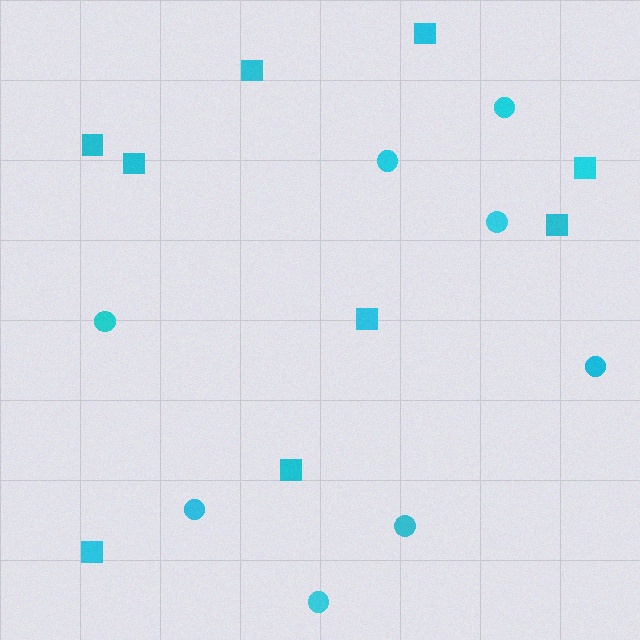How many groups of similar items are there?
There are 2 groups: one group of circles (8) and one group of squares (9).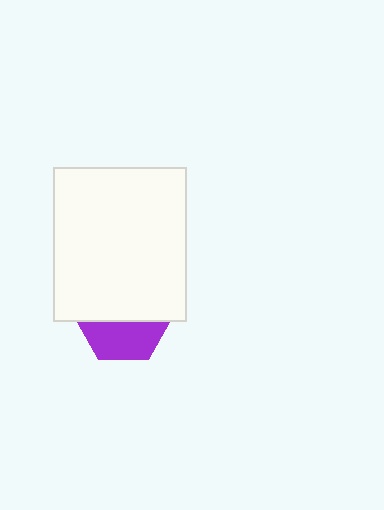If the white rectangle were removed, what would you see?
You would see the complete purple hexagon.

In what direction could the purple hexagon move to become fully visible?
The purple hexagon could move down. That would shift it out from behind the white rectangle entirely.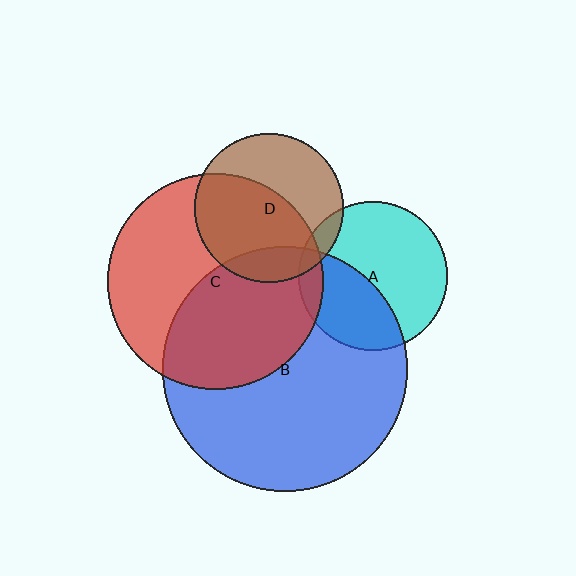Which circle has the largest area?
Circle B (blue).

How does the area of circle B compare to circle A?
Approximately 2.7 times.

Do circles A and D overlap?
Yes.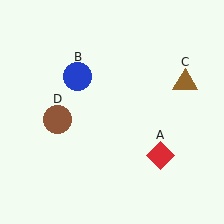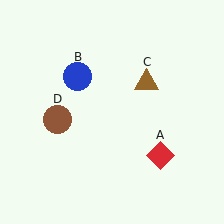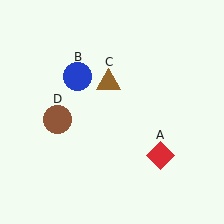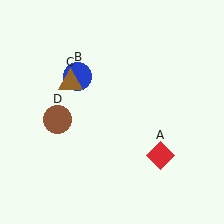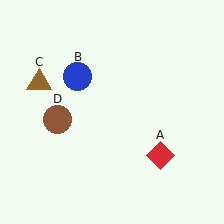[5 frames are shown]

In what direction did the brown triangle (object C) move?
The brown triangle (object C) moved left.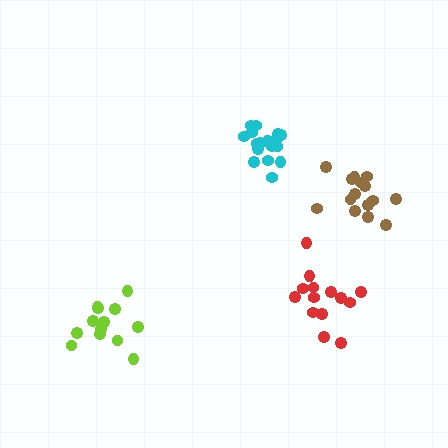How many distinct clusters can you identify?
There are 4 distinct clusters.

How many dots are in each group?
Group 1: 17 dots, Group 2: 14 dots, Group 3: 13 dots, Group 4: 15 dots (59 total).